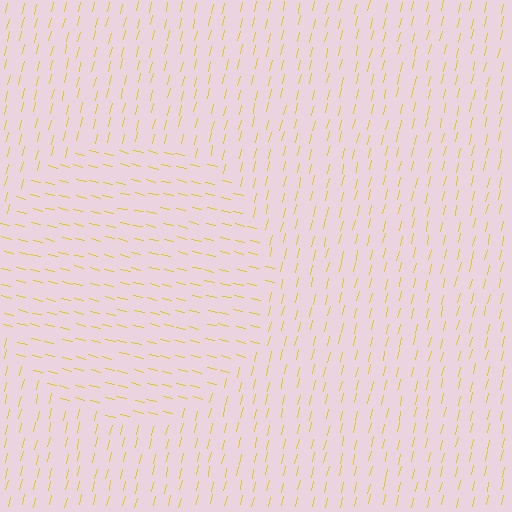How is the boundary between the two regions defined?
The boundary is defined purely by a change in line orientation (approximately 90 degrees difference). All lines are the same color and thickness.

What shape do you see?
I see a circle.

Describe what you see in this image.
The image is filled with small yellow line segments. A circle region in the image has lines oriented differently from the surrounding lines, creating a visible texture boundary.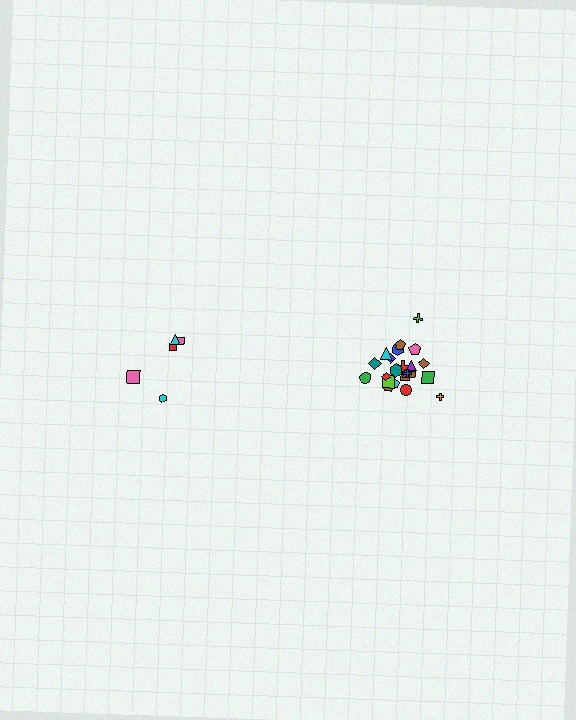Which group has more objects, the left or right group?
The right group.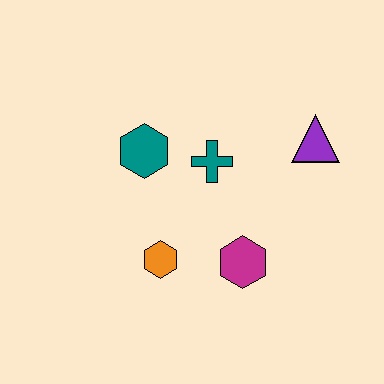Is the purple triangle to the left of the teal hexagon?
No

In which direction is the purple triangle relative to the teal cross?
The purple triangle is to the right of the teal cross.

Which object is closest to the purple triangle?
The teal cross is closest to the purple triangle.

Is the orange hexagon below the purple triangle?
Yes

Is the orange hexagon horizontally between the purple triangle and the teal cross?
No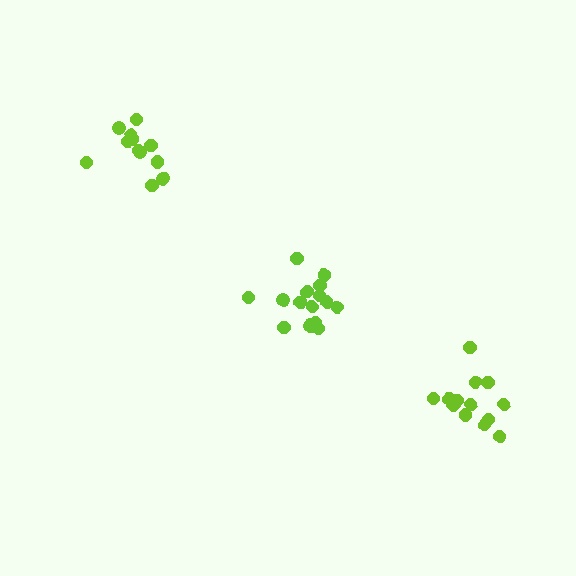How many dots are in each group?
Group 1: 16 dots, Group 2: 12 dots, Group 3: 13 dots (41 total).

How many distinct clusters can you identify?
There are 3 distinct clusters.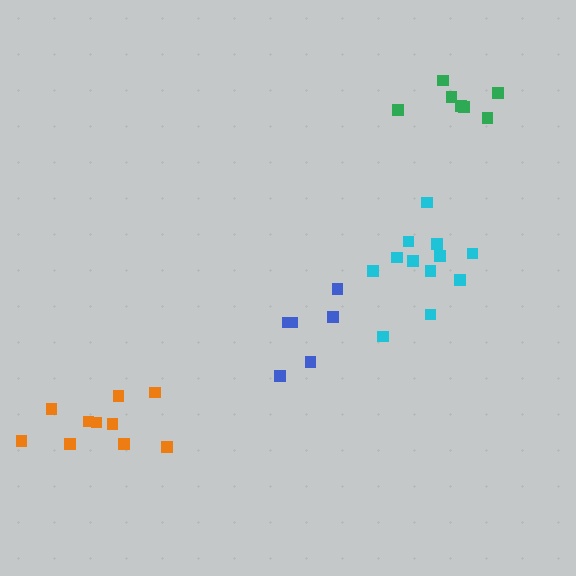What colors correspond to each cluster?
The clusters are colored: blue, cyan, orange, green.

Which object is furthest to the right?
The green cluster is rightmost.